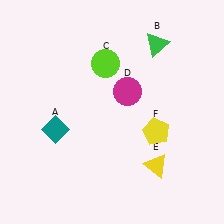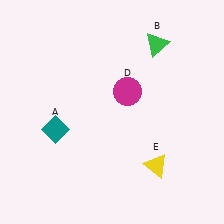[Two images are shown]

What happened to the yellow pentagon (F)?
The yellow pentagon (F) was removed in Image 2. It was in the bottom-right area of Image 1.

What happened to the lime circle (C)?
The lime circle (C) was removed in Image 2. It was in the top-left area of Image 1.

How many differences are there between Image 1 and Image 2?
There are 2 differences between the two images.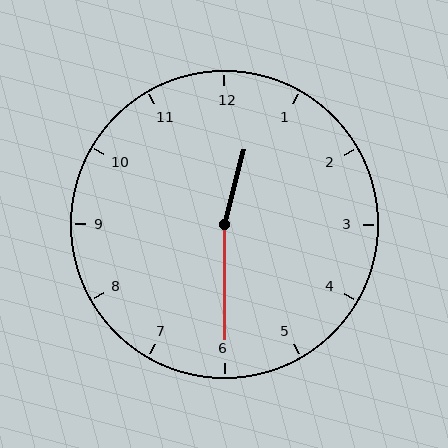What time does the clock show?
12:30.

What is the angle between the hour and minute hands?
Approximately 165 degrees.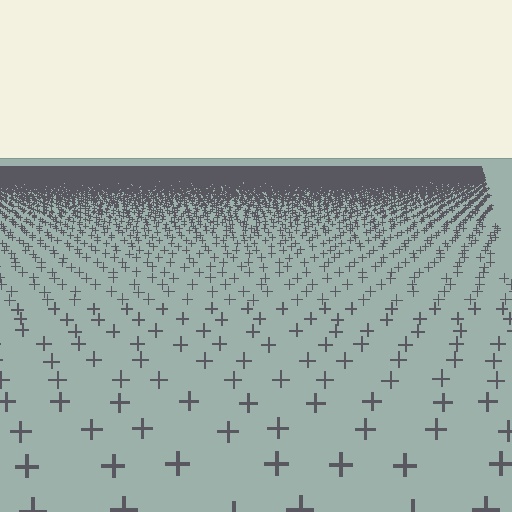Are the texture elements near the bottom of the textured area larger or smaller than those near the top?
Larger. Near the bottom, elements are closer to the viewer and appear at a bigger on-screen size.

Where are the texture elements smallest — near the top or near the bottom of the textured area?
Near the top.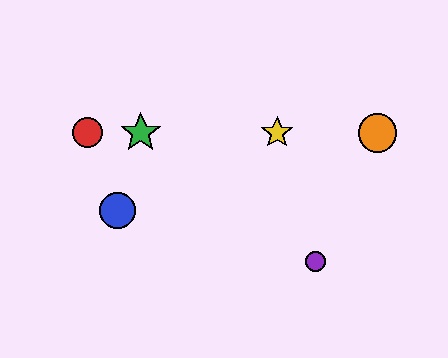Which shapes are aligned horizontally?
The red circle, the green star, the yellow star, the orange circle are aligned horizontally.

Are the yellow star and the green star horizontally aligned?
Yes, both are at y≈133.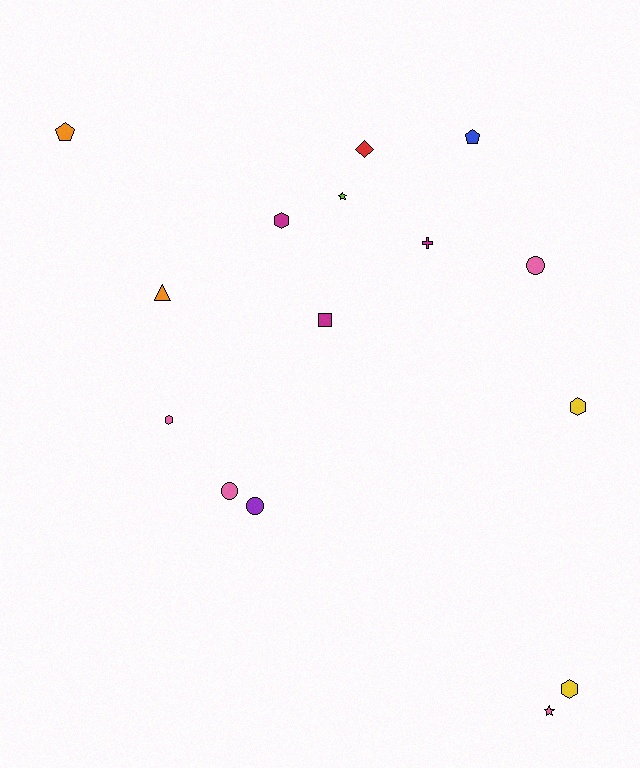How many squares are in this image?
There is 1 square.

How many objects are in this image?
There are 15 objects.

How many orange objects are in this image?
There are 2 orange objects.